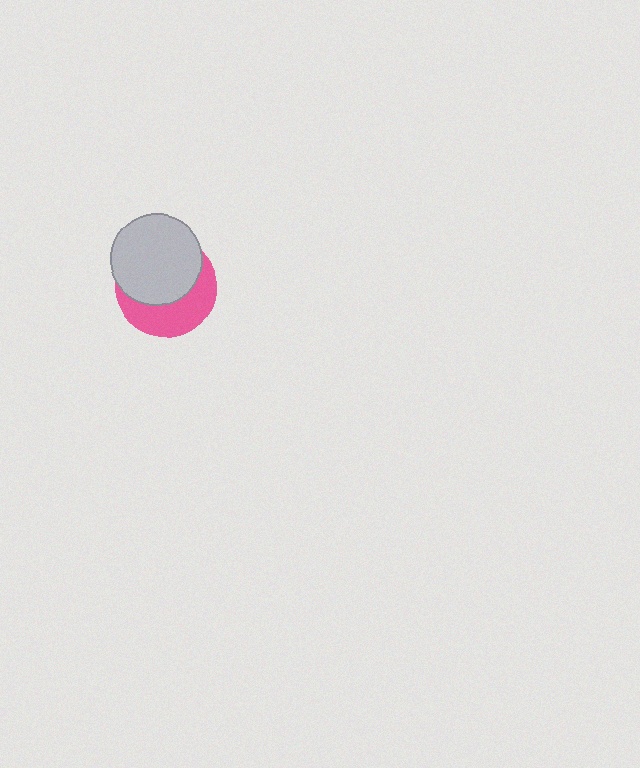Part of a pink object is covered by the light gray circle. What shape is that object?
It is a circle.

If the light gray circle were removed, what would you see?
You would see the complete pink circle.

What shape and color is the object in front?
The object in front is a light gray circle.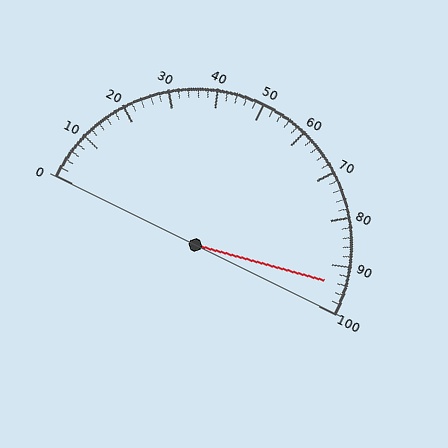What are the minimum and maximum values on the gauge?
The gauge ranges from 0 to 100.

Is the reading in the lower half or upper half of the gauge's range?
The reading is in the upper half of the range (0 to 100).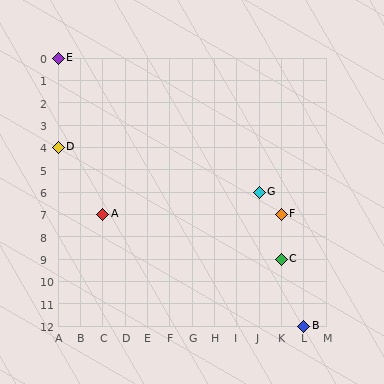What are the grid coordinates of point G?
Point G is at grid coordinates (J, 6).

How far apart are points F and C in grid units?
Points F and C are 2 rows apart.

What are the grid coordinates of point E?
Point E is at grid coordinates (A, 0).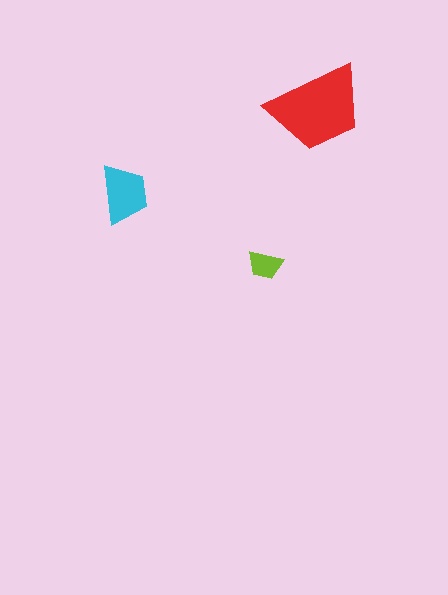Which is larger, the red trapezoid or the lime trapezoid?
The red one.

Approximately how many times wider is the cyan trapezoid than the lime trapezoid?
About 1.5 times wider.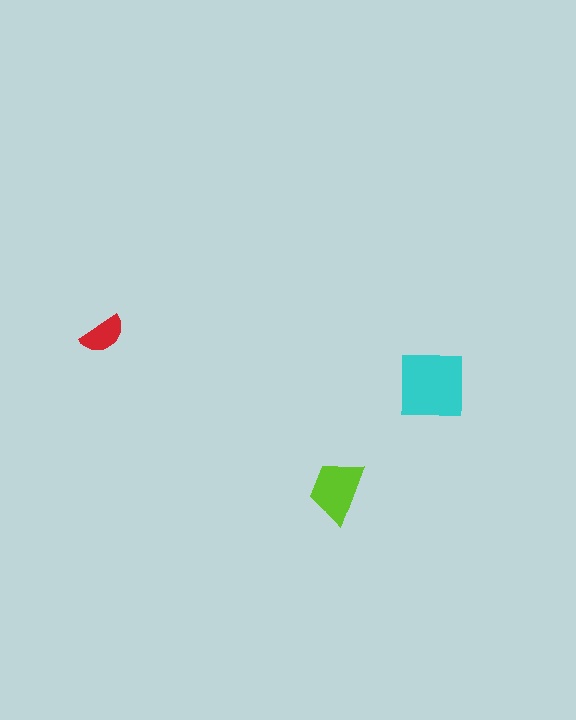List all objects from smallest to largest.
The red semicircle, the lime trapezoid, the cyan square.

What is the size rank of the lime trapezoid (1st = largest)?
2nd.